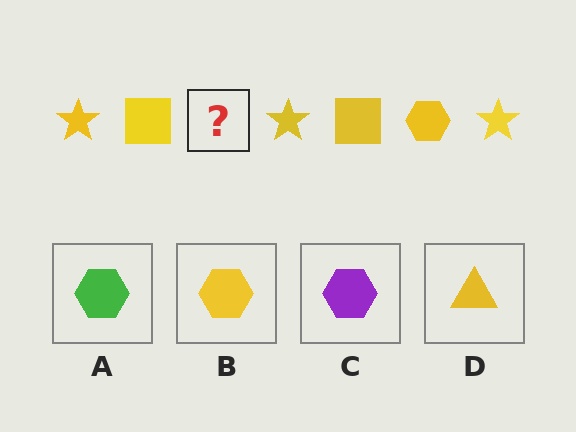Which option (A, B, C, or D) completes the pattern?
B.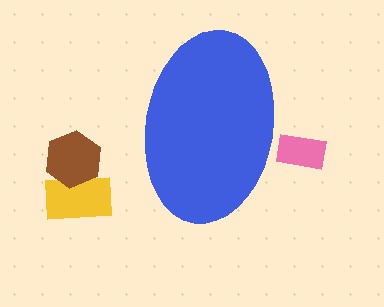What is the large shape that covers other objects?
A blue ellipse.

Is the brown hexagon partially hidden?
No, the brown hexagon is fully visible.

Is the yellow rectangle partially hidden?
No, the yellow rectangle is fully visible.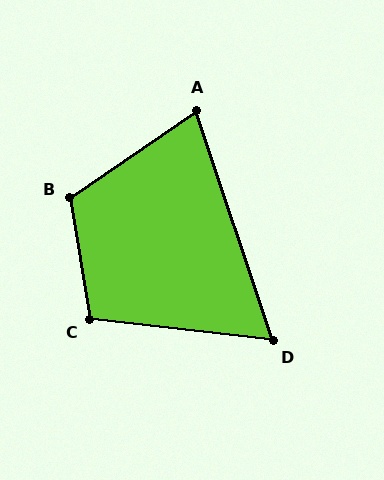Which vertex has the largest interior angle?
B, at approximately 115 degrees.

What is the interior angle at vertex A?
Approximately 74 degrees (acute).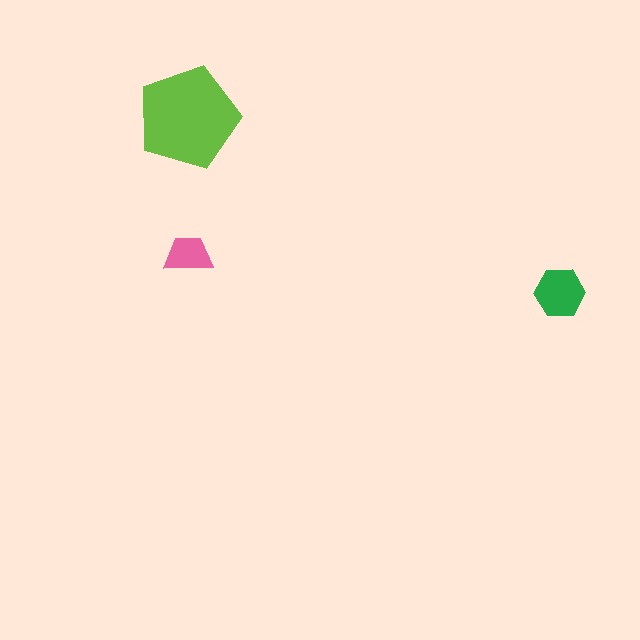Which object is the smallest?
The pink trapezoid.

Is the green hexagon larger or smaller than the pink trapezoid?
Larger.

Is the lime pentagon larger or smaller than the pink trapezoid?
Larger.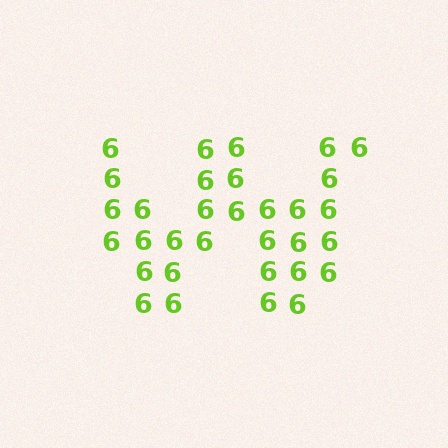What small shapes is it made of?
It is made of small digit 6's.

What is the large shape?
The large shape is the letter W.